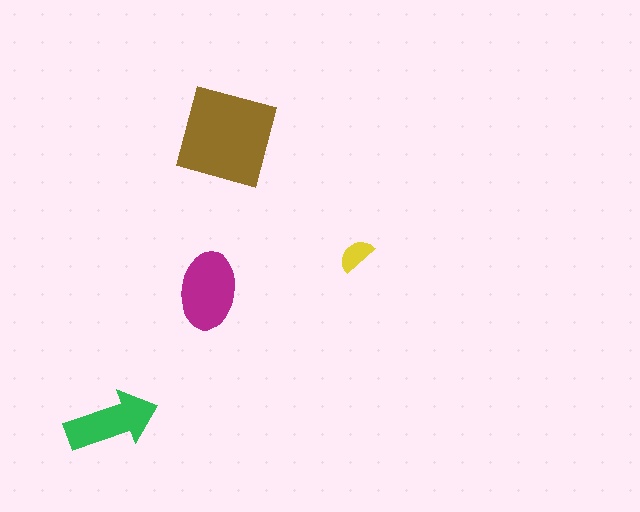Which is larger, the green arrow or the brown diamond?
The brown diamond.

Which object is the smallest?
The yellow semicircle.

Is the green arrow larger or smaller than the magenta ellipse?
Smaller.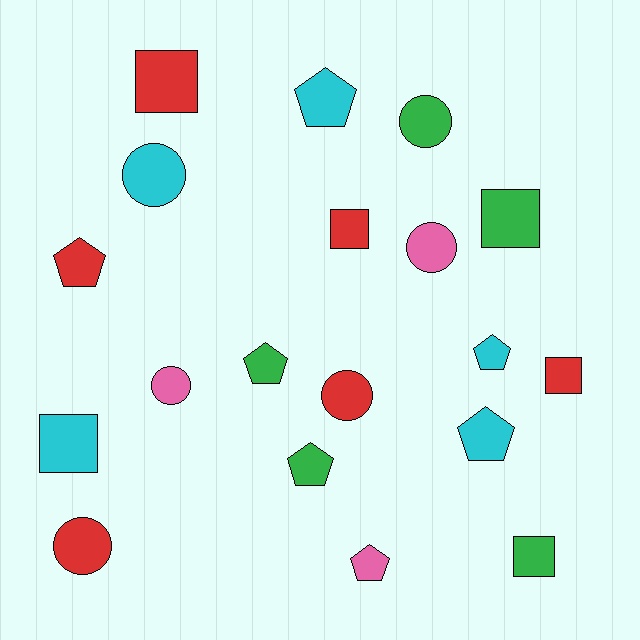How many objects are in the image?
There are 19 objects.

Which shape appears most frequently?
Pentagon, with 7 objects.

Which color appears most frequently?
Red, with 6 objects.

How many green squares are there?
There are 2 green squares.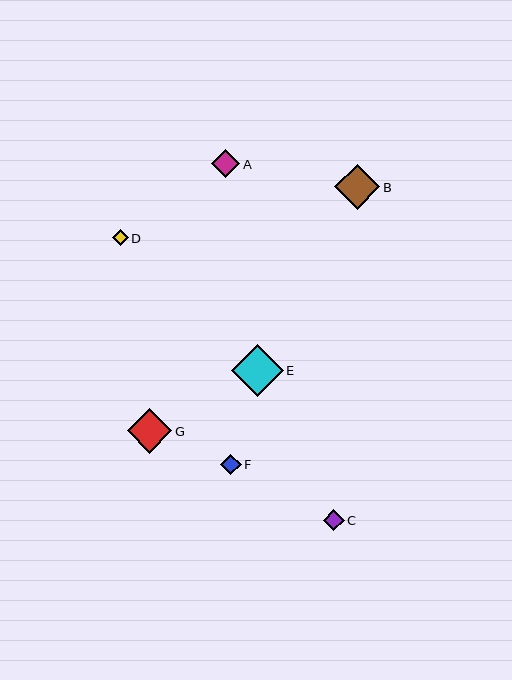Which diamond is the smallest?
Diamond D is the smallest with a size of approximately 16 pixels.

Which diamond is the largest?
Diamond E is the largest with a size of approximately 52 pixels.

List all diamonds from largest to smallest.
From largest to smallest: E, B, G, A, C, F, D.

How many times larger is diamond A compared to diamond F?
Diamond A is approximately 1.4 times the size of diamond F.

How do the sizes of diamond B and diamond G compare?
Diamond B and diamond G are approximately the same size.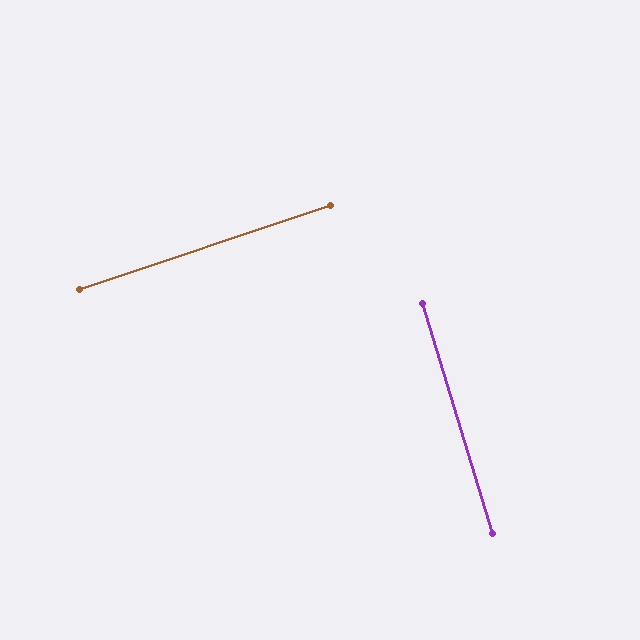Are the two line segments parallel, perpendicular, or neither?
Perpendicular — they meet at approximately 88°.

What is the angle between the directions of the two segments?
Approximately 88 degrees.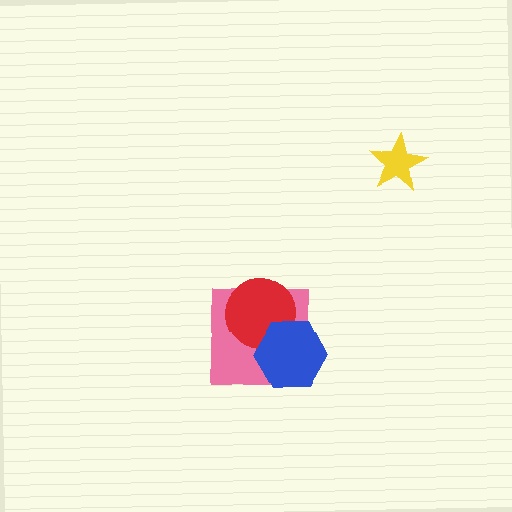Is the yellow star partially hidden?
No, no other shape covers it.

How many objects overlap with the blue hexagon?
2 objects overlap with the blue hexagon.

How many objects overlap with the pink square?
2 objects overlap with the pink square.